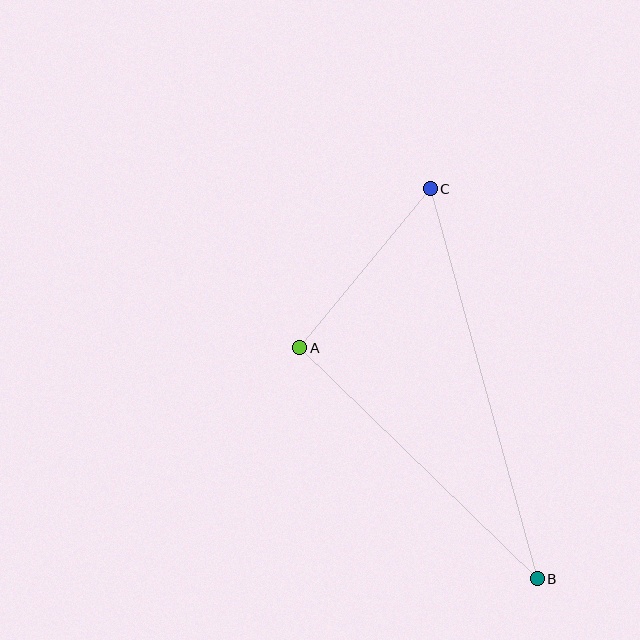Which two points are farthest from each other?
Points B and C are farthest from each other.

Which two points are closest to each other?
Points A and C are closest to each other.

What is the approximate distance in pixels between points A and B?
The distance between A and B is approximately 331 pixels.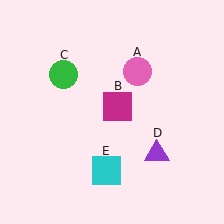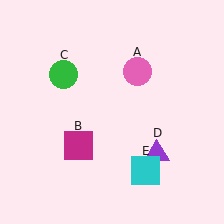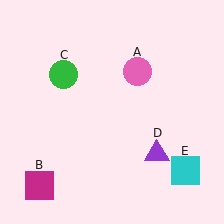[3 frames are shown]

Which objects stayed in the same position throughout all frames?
Pink circle (object A) and green circle (object C) and purple triangle (object D) remained stationary.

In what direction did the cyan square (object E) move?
The cyan square (object E) moved right.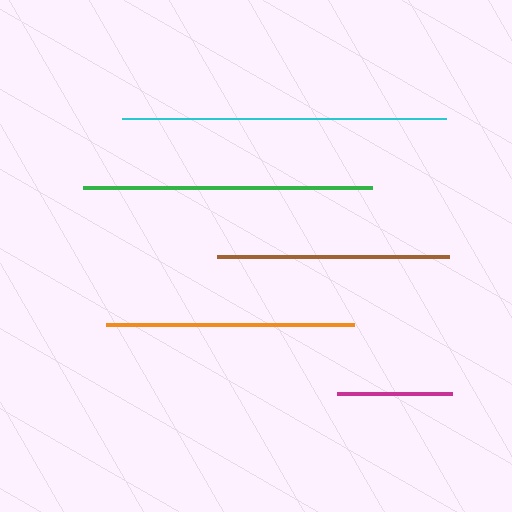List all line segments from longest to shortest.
From longest to shortest: cyan, green, orange, brown, magenta.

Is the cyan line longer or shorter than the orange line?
The cyan line is longer than the orange line.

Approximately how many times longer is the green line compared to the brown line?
The green line is approximately 1.2 times the length of the brown line.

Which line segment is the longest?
The cyan line is the longest at approximately 325 pixels.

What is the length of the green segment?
The green segment is approximately 289 pixels long.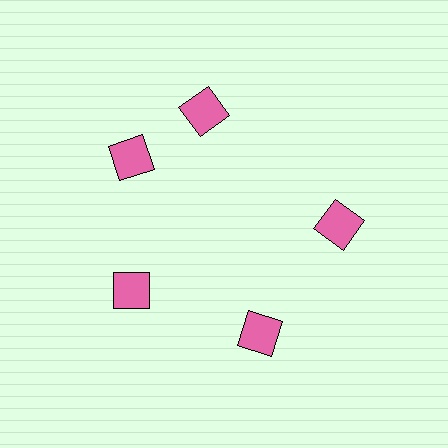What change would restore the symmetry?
The symmetry would be restored by rotating it back into even spacing with its neighbors so that all 5 squares sit at equal angles and equal distance from the center.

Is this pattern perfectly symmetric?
No. The 5 pink squares are arranged in a ring, but one element near the 1 o'clock position is rotated out of alignment along the ring, breaking the 5-fold rotational symmetry.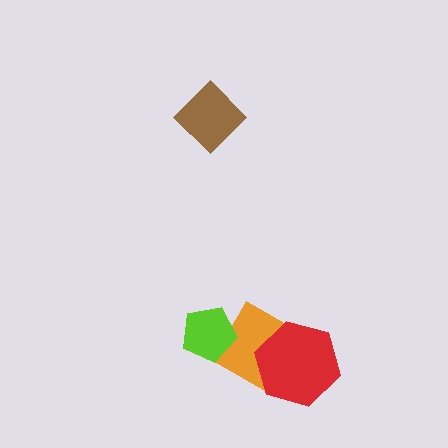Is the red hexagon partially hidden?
No, no other shape covers it.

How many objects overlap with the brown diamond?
0 objects overlap with the brown diamond.